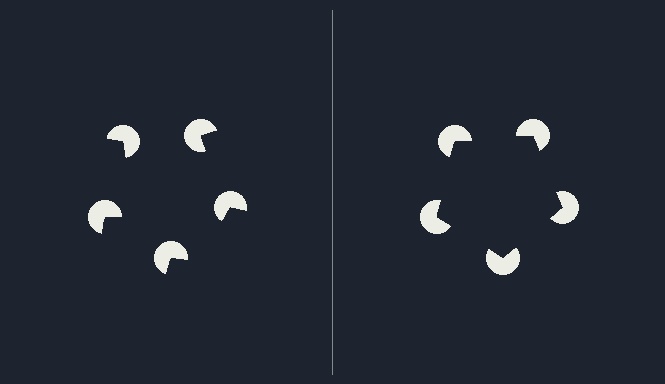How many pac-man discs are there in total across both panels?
10 — 5 on each side.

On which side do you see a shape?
An illusory pentagon appears on the right side. On the left side the wedge cuts are rotated, so no coherent shape forms.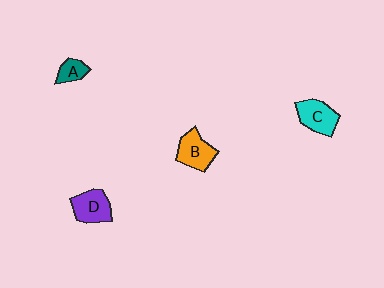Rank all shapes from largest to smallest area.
From largest to smallest: D (purple), C (cyan), B (orange), A (teal).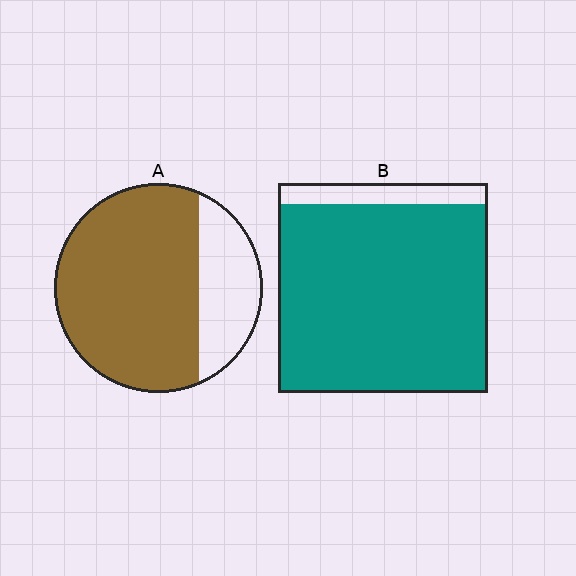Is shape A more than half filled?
Yes.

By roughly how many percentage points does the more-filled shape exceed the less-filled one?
By roughly 15 percentage points (B over A).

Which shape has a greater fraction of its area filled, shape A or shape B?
Shape B.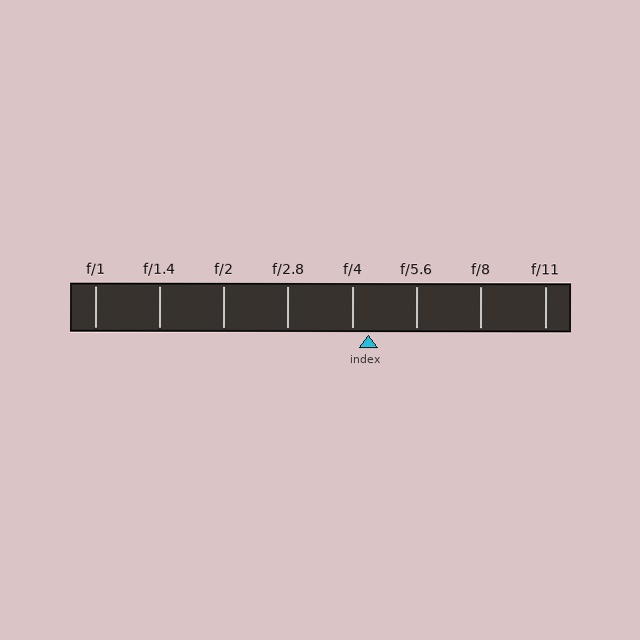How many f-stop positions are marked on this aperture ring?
There are 8 f-stop positions marked.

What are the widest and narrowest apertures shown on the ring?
The widest aperture shown is f/1 and the narrowest is f/11.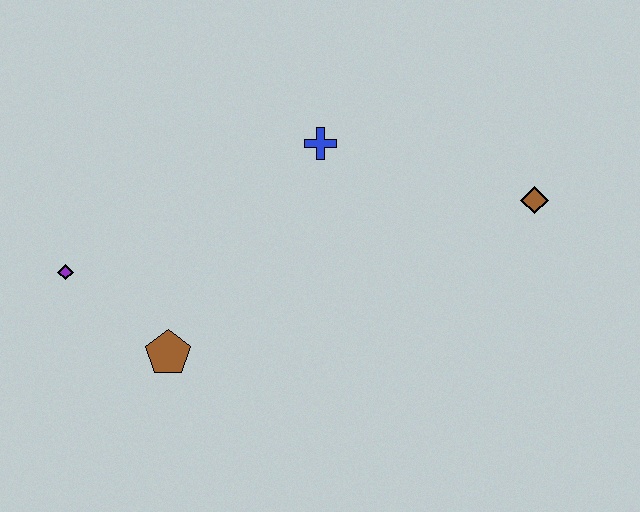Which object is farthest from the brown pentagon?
The brown diamond is farthest from the brown pentagon.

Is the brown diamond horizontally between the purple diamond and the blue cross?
No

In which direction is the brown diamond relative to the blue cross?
The brown diamond is to the right of the blue cross.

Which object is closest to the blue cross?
The brown diamond is closest to the blue cross.